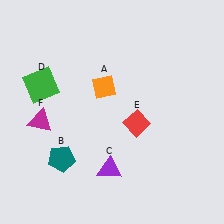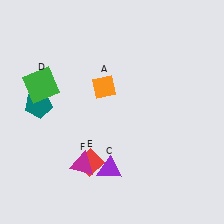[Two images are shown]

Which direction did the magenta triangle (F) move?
The magenta triangle (F) moved down.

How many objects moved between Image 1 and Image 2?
3 objects moved between the two images.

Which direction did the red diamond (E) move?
The red diamond (E) moved left.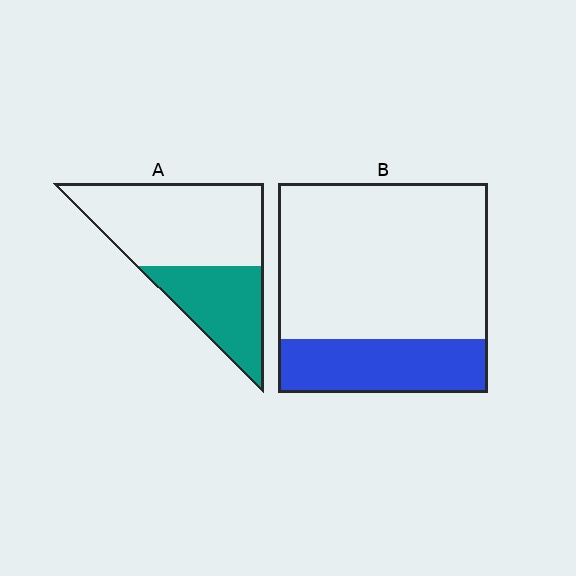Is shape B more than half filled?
No.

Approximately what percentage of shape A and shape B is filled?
A is approximately 35% and B is approximately 25%.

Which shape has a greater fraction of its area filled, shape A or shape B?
Shape A.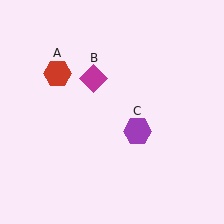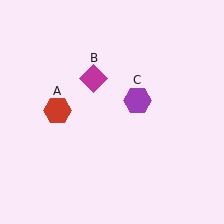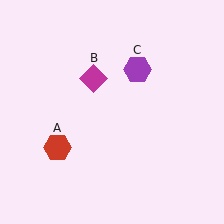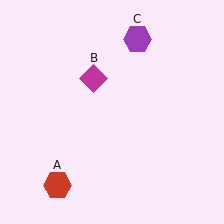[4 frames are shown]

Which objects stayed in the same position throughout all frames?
Magenta diamond (object B) remained stationary.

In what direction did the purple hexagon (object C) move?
The purple hexagon (object C) moved up.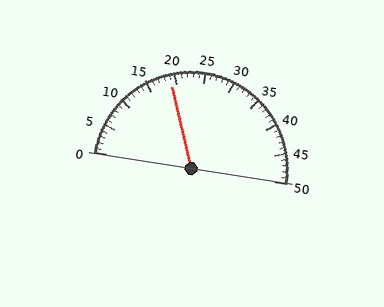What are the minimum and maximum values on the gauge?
The gauge ranges from 0 to 50.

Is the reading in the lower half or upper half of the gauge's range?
The reading is in the lower half of the range (0 to 50).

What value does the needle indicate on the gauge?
The needle indicates approximately 19.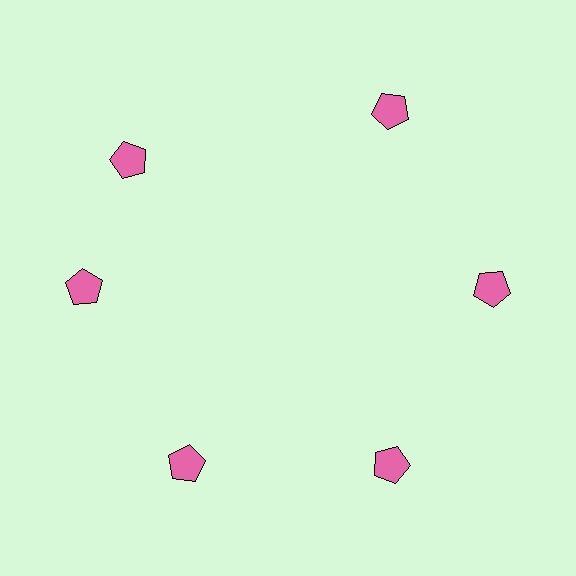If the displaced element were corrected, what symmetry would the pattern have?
It would have 6-fold rotational symmetry — the pattern would map onto itself every 60 degrees.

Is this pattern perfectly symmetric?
No. The 6 pink pentagons are arranged in a ring, but one element near the 11 o'clock position is rotated out of alignment along the ring, breaking the 6-fold rotational symmetry.